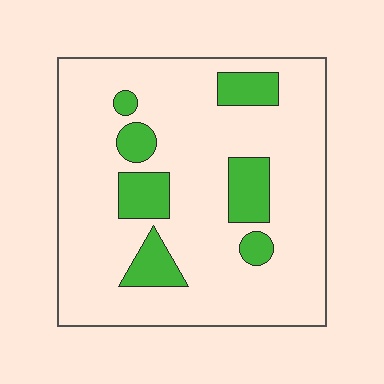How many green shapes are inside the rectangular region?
7.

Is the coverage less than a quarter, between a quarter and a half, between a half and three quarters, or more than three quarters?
Less than a quarter.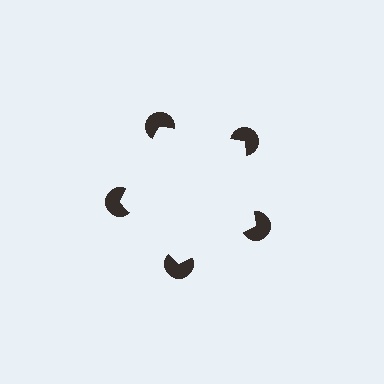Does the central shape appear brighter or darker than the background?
It typically appears slightly brighter than the background, even though no actual brightness change is drawn.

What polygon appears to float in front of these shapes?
An illusory pentagon — its edges are inferred from the aligned wedge cuts in the pac-man discs, not physically drawn.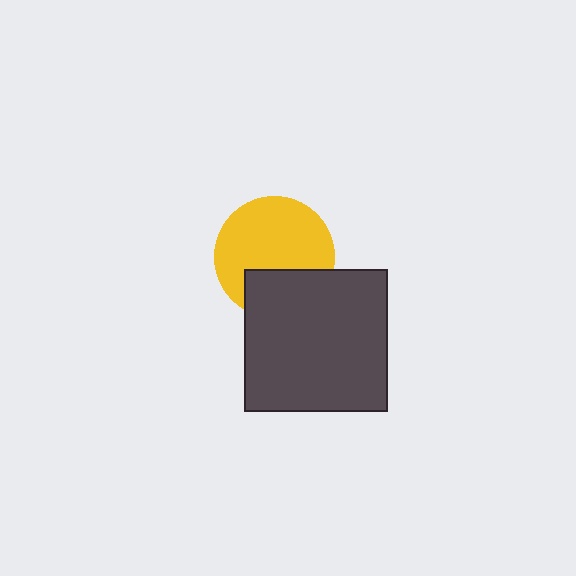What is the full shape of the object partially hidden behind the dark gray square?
The partially hidden object is a yellow circle.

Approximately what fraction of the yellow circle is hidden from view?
Roughly 31% of the yellow circle is hidden behind the dark gray square.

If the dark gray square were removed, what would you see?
You would see the complete yellow circle.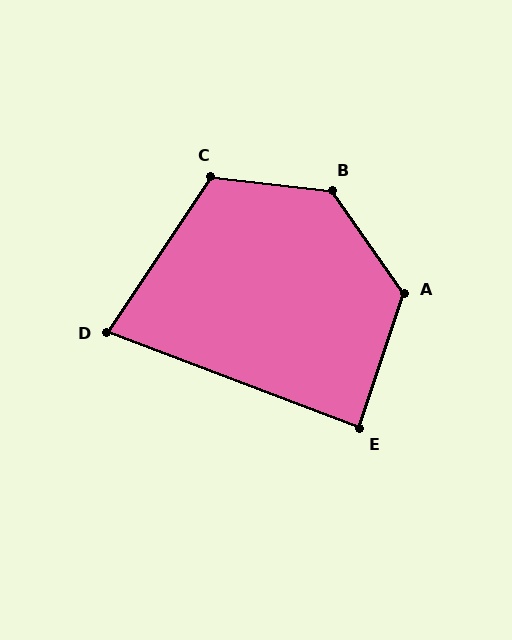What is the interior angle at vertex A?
Approximately 127 degrees (obtuse).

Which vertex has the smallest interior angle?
D, at approximately 77 degrees.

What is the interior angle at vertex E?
Approximately 87 degrees (approximately right).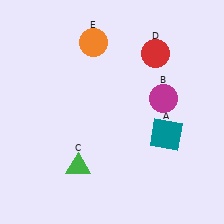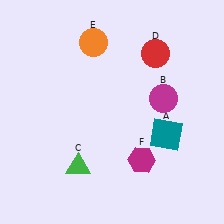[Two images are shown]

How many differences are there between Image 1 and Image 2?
There is 1 difference between the two images.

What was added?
A magenta hexagon (F) was added in Image 2.